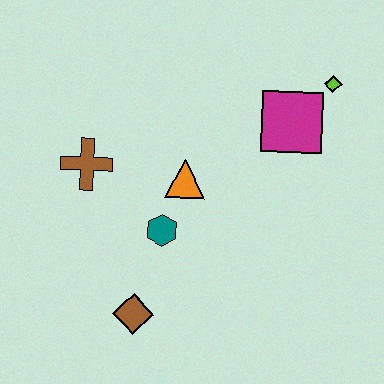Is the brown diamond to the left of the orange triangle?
Yes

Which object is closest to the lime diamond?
The magenta square is closest to the lime diamond.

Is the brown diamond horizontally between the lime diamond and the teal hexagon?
No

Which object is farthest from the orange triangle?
The lime diamond is farthest from the orange triangle.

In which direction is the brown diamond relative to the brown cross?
The brown diamond is below the brown cross.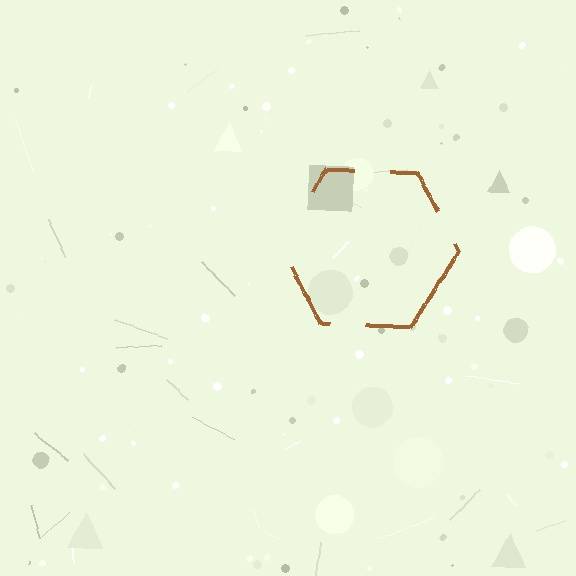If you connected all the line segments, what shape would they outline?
They would outline a hexagon.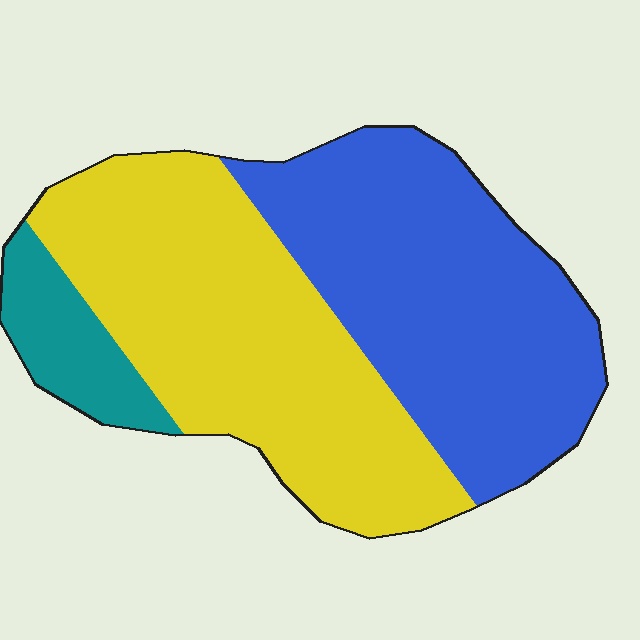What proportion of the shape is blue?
Blue takes up about two fifths (2/5) of the shape.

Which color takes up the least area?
Teal, at roughly 10%.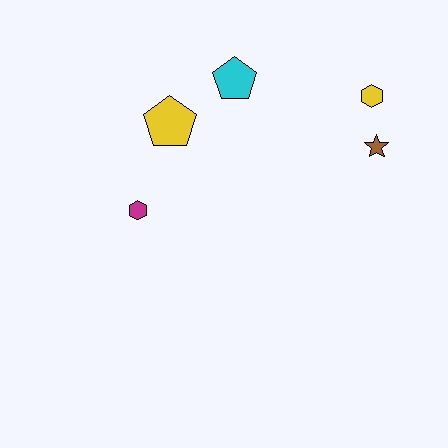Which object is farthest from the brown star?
The magenta hexagon is farthest from the brown star.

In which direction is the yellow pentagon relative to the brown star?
The yellow pentagon is to the left of the brown star.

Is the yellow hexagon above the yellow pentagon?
Yes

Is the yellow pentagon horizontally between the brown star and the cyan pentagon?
No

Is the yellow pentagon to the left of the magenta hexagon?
No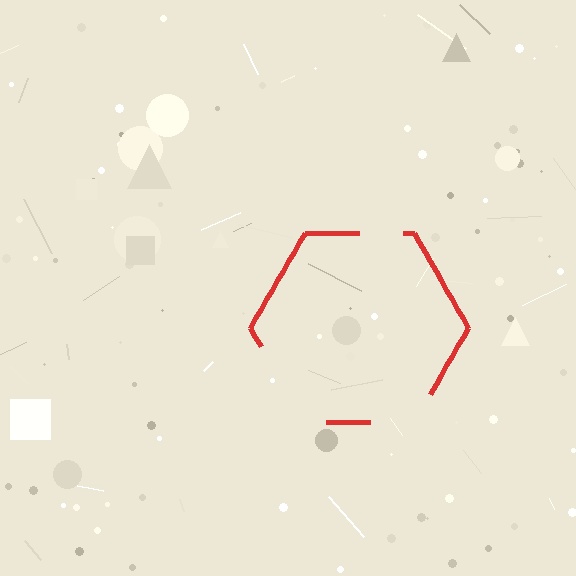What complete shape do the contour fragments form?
The contour fragments form a hexagon.